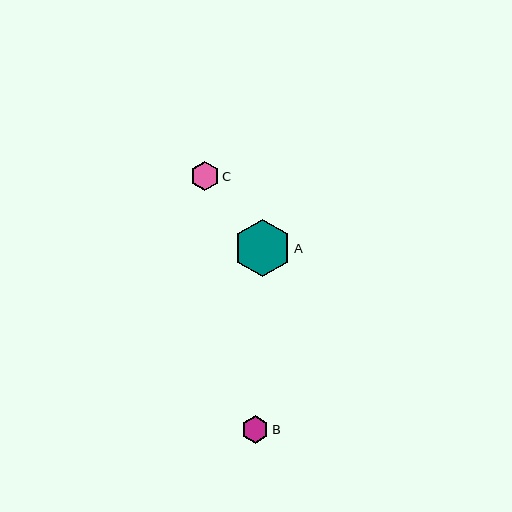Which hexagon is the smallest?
Hexagon B is the smallest with a size of approximately 27 pixels.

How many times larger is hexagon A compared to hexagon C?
Hexagon A is approximately 2.0 times the size of hexagon C.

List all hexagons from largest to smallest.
From largest to smallest: A, C, B.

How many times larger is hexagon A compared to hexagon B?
Hexagon A is approximately 2.1 times the size of hexagon B.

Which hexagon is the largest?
Hexagon A is the largest with a size of approximately 57 pixels.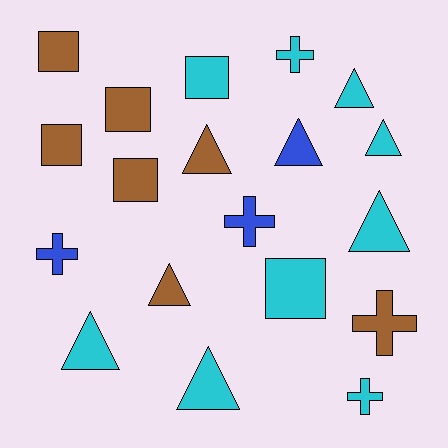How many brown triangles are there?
There are 2 brown triangles.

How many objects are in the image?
There are 19 objects.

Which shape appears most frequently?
Triangle, with 8 objects.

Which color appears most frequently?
Cyan, with 9 objects.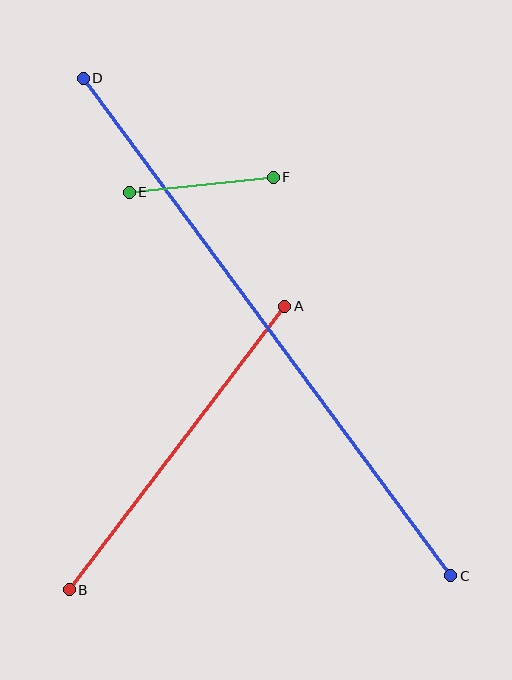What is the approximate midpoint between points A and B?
The midpoint is at approximately (177, 448) pixels.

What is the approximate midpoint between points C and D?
The midpoint is at approximately (267, 327) pixels.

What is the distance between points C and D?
The distance is approximately 618 pixels.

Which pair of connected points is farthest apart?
Points C and D are farthest apart.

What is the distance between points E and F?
The distance is approximately 145 pixels.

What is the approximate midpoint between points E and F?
The midpoint is at approximately (201, 185) pixels.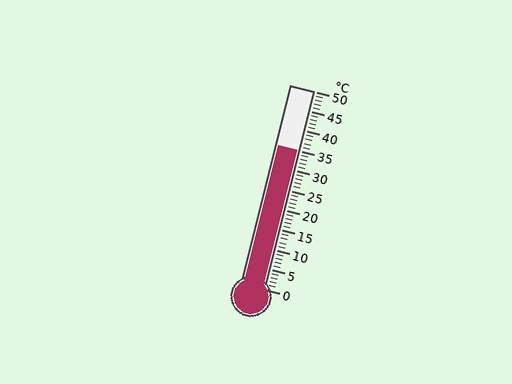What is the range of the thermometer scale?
The thermometer scale ranges from 0°C to 50°C.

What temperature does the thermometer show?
The thermometer shows approximately 35°C.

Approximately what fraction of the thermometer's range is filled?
The thermometer is filled to approximately 70% of its range.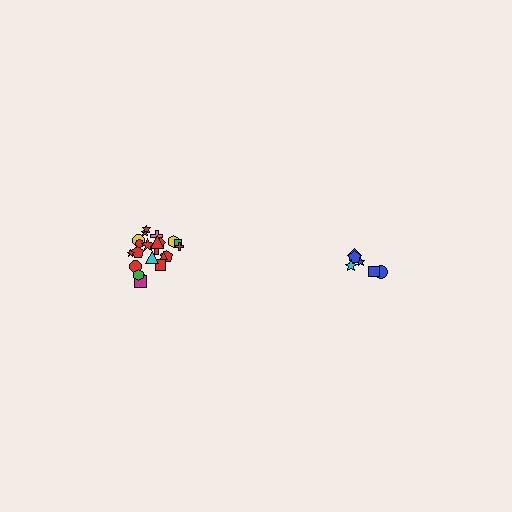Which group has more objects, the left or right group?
The left group.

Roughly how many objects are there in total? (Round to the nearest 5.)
Roughly 30 objects in total.